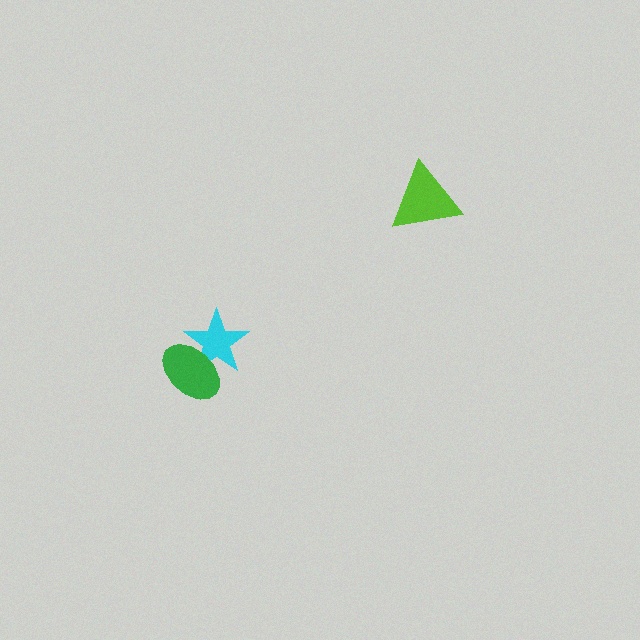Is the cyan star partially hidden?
Yes, it is partially covered by another shape.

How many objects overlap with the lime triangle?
0 objects overlap with the lime triangle.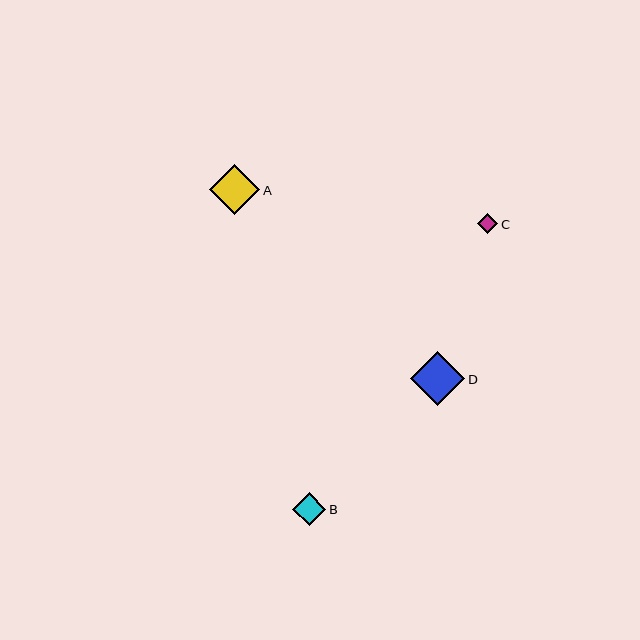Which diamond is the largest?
Diamond D is the largest with a size of approximately 55 pixels.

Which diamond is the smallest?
Diamond C is the smallest with a size of approximately 20 pixels.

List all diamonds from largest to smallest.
From largest to smallest: D, A, B, C.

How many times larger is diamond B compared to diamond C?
Diamond B is approximately 1.7 times the size of diamond C.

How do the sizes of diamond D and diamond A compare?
Diamond D and diamond A are approximately the same size.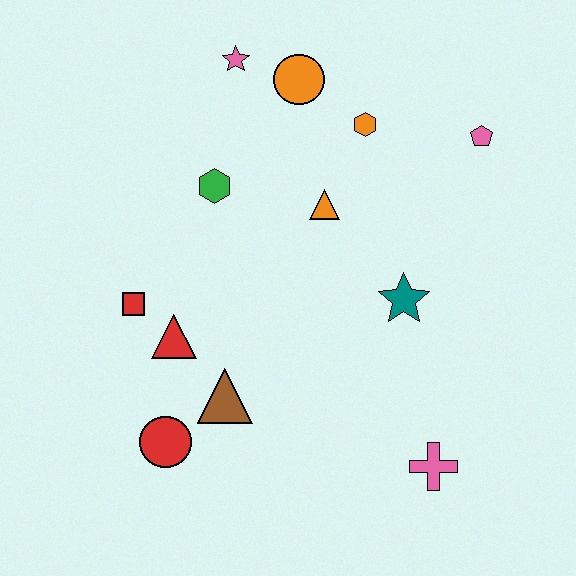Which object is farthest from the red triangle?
The pink pentagon is farthest from the red triangle.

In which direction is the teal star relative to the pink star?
The teal star is below the pink star.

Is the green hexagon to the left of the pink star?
Yes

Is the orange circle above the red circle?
Yes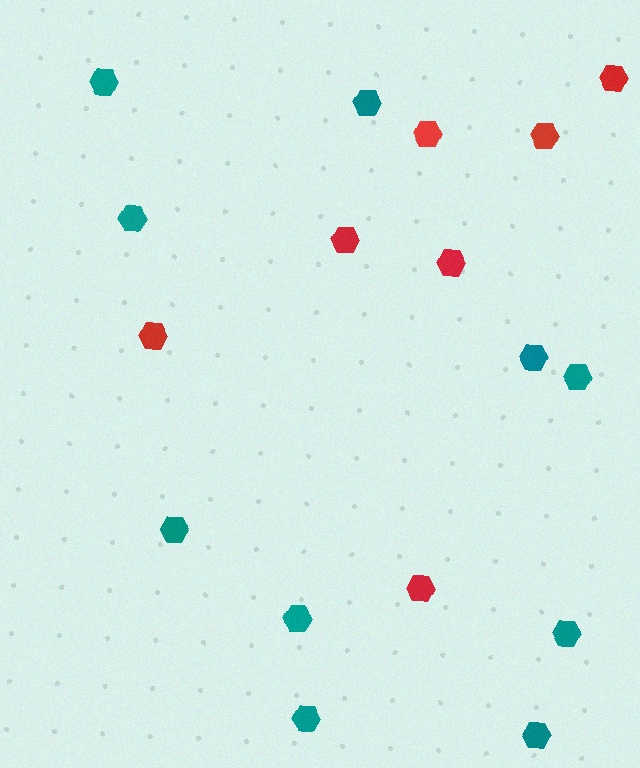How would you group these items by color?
There are 2 groups: one group of red hexagons (7) and one group of teal hexagons (10).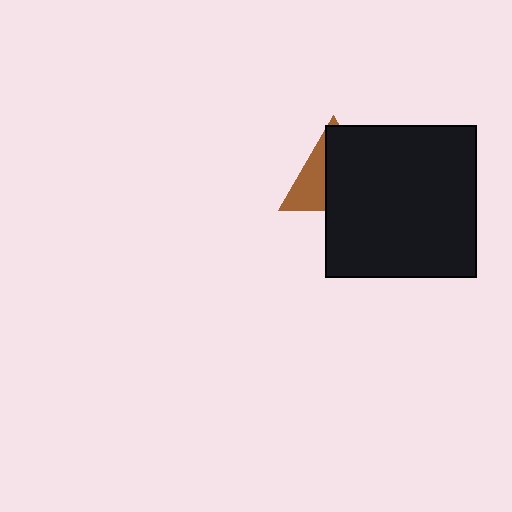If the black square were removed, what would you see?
You would see the complete brown triangle.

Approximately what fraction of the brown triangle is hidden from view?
Roughly 62% of the brown triangle is hidden behind the black square.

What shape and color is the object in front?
The object in front is a black square.